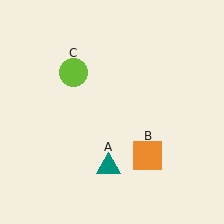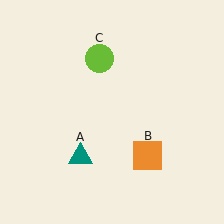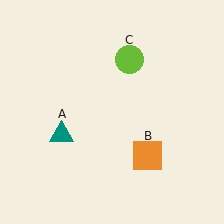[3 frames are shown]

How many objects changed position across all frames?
2 objects changed position: teal triangle (object A), lime circle (object C).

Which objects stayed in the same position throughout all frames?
Orange square (object B) remained stationary.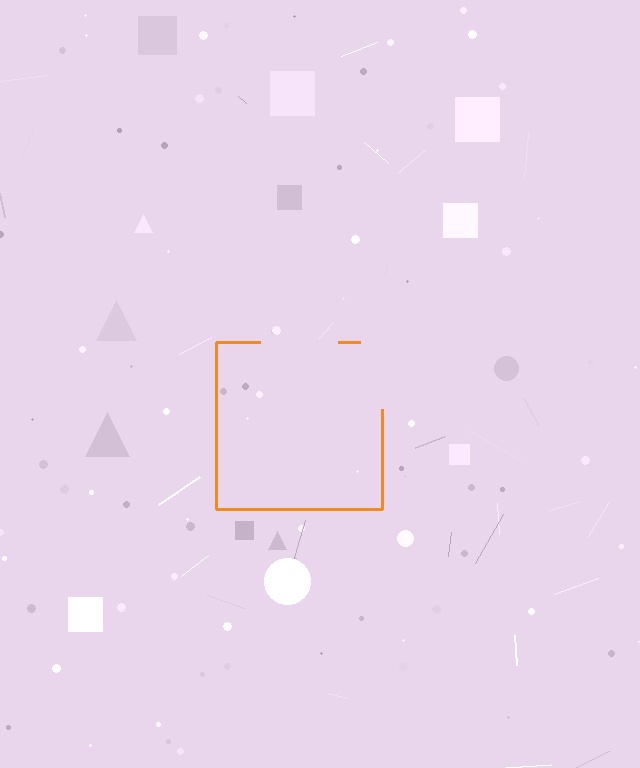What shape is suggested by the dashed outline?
The dashed outline suggests a square.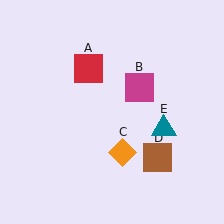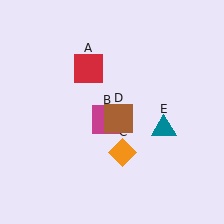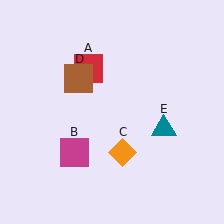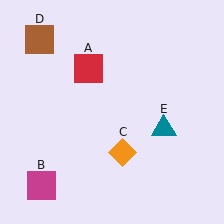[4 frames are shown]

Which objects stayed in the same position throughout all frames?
Red square (object A) and orange diamond (object C) and teal triangle (object E) remained stationary.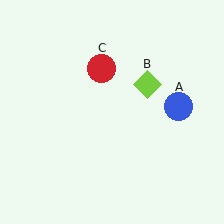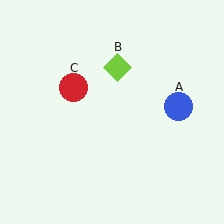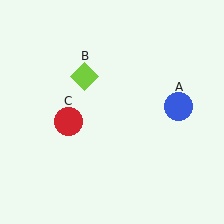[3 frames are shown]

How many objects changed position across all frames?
2 objects changed position: lime diamond (object B), red circle (object C).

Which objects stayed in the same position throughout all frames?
Blue circle (object A) remained stationary.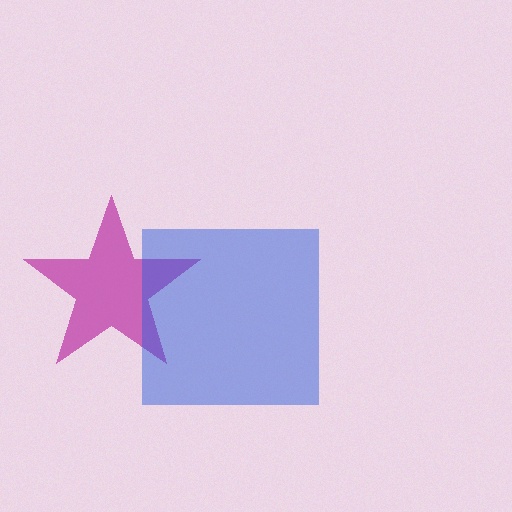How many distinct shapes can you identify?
There are 2 distinct shapes: a magenta star, a blue square.